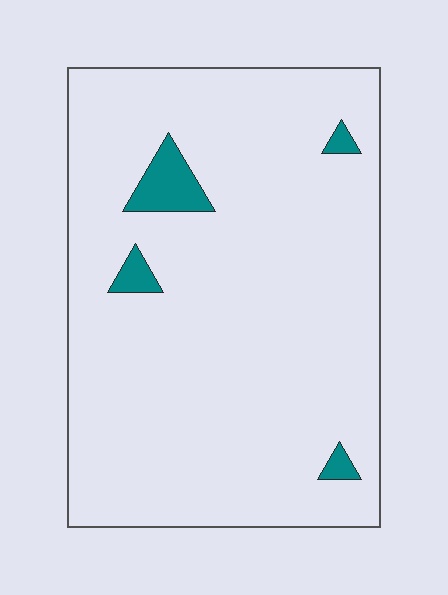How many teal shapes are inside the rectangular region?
4.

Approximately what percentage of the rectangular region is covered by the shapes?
Approximately 5%.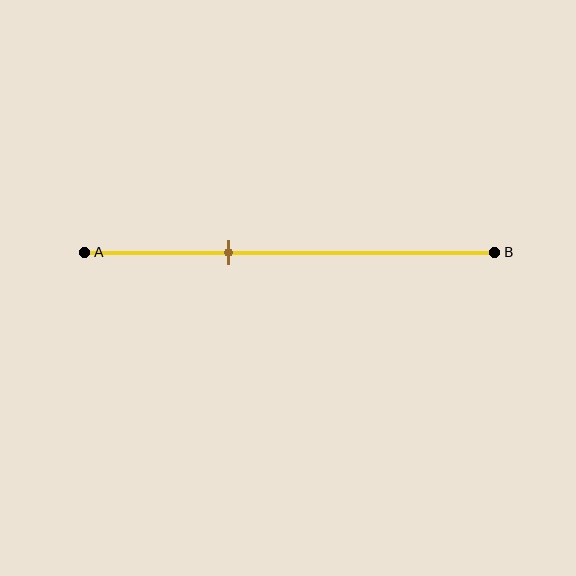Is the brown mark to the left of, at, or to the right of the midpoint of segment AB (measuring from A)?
The brown mark is to the left of the midpoint of segment AB.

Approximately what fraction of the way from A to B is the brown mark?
The brown mark is approximately 35% of the way from A to B.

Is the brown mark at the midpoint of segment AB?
No, the mark is at about 35% from A, not at the 50% midpoint.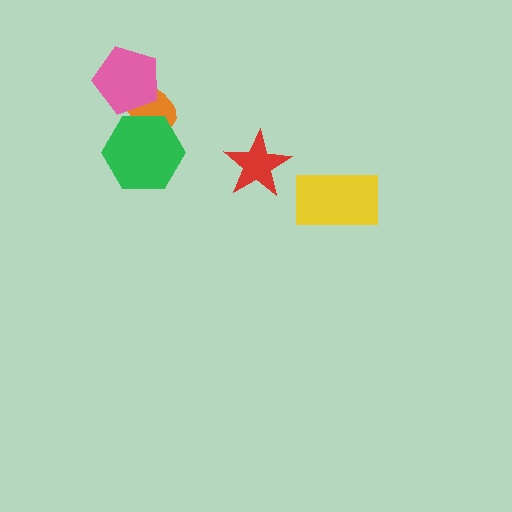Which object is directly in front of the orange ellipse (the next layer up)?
The pink pentagon is directly in front of the orange ellipse.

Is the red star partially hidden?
No, no other shape covers it.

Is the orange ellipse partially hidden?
Yes, it is partially covered by another shape.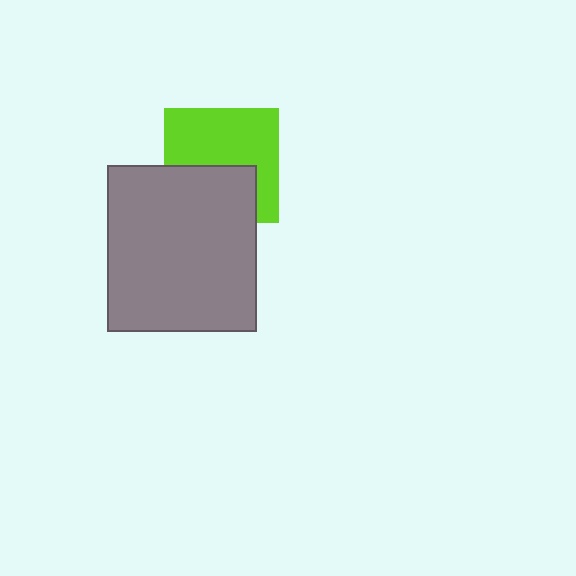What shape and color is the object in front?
The object in front is a gray rectangle.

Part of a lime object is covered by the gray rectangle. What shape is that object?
It is a square.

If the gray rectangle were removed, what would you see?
You would see the complete lime square.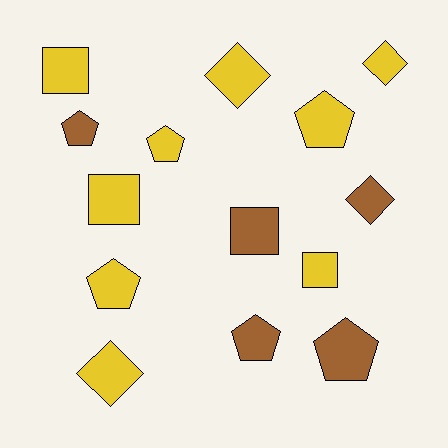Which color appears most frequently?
Yellow, with 9 objects.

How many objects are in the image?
There are 14 objects.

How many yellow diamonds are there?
There are 3 yellow diamonds.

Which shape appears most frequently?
Pentagon, with 6 objects.